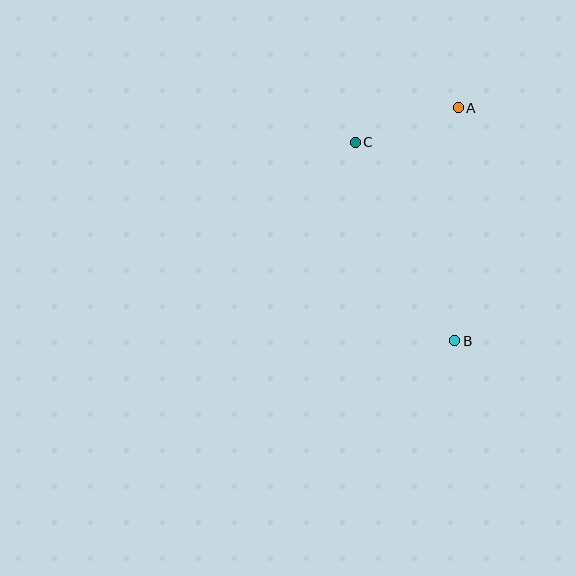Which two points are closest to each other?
Points A and C are closest to each other.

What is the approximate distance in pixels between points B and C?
The distance between B and C is approximately 223 pixels.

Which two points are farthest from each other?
Points A and B are farthest from each other.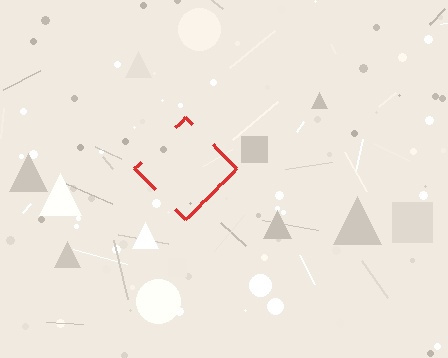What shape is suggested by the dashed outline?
The dashed outline suggests a diamond.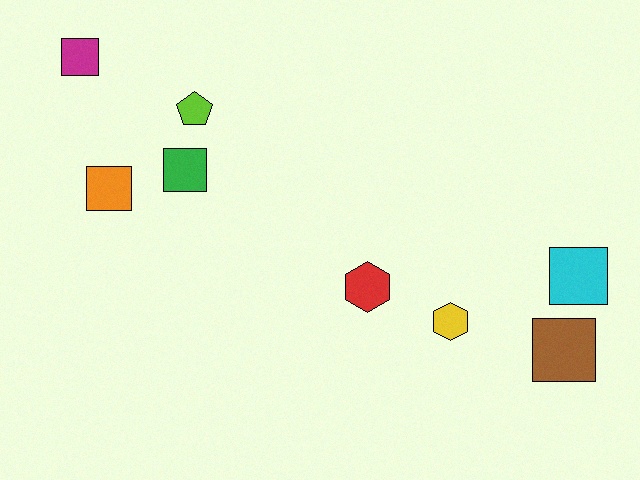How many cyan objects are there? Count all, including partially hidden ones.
There is 1 cyan object.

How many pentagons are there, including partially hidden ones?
There is 1 pentagon.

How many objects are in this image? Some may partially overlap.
There are 8 objects.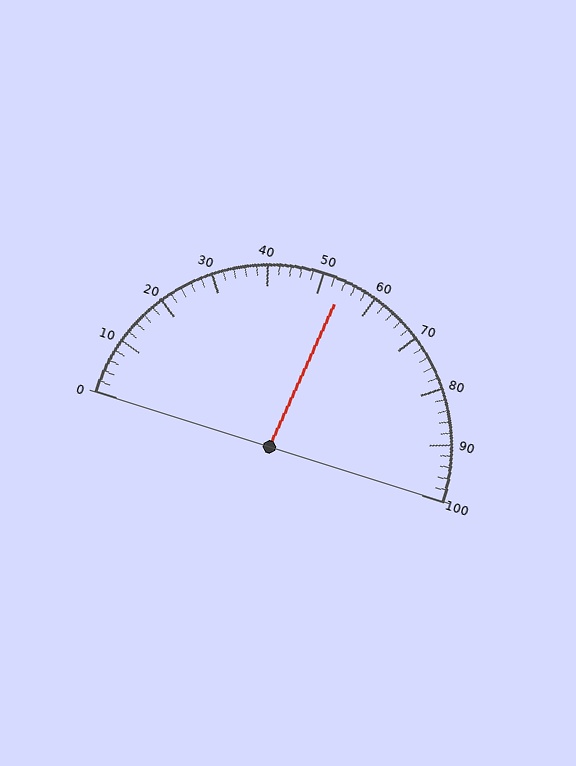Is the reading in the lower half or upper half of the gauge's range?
The reading is in the upper half of the range (0 to 100).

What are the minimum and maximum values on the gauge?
The gauge ranges from 0 to 100.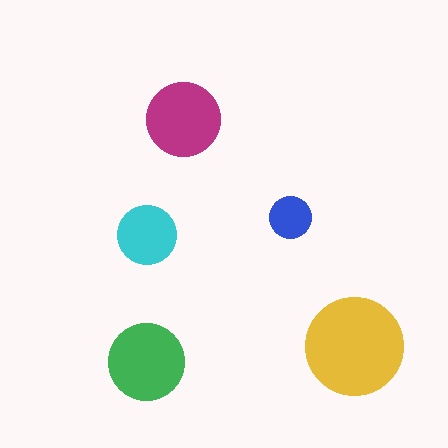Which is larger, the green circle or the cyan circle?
The green one.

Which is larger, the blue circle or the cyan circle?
The cyan one.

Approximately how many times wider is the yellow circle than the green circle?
About 1.5 times wider.